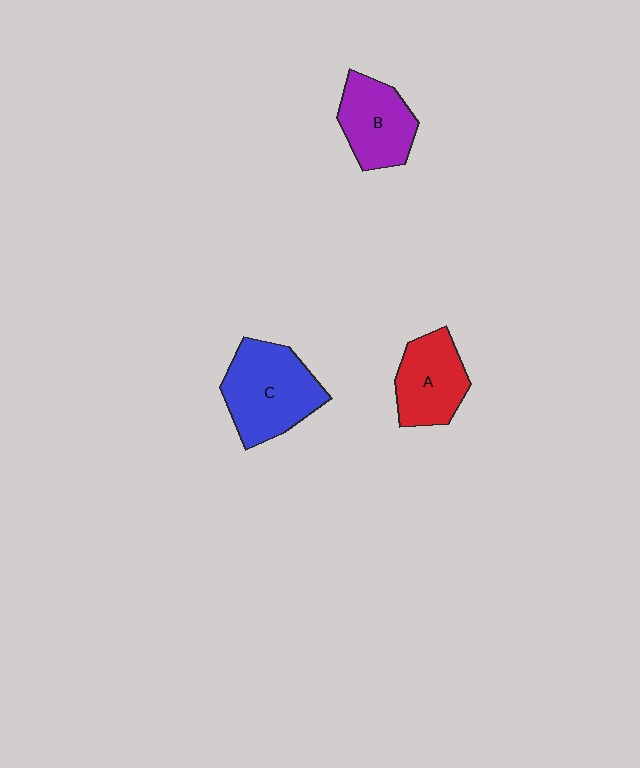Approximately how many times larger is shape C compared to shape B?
Approximately 1.4 times.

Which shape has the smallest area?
Shape A (red).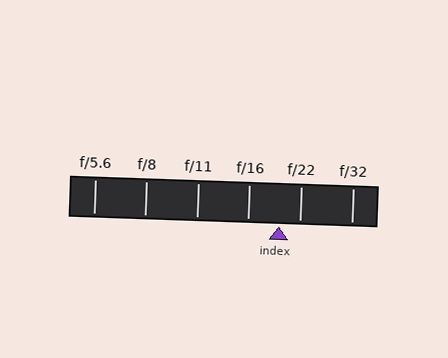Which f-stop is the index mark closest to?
The index mark is closest to f/22.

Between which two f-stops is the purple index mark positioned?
The index mark is between f/16 and f/22.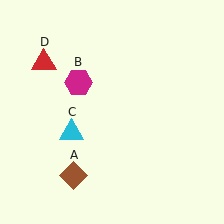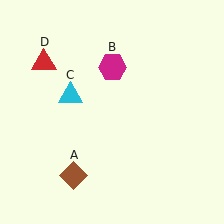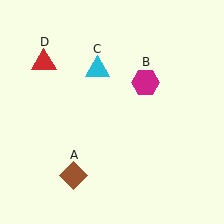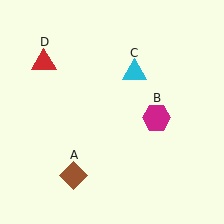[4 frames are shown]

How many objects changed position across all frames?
2 objects changed position: magenta hexagon (object B), cyan triangle (object C).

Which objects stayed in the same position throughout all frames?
Brown diamond (object A) and red triangle (object D) remained stationary.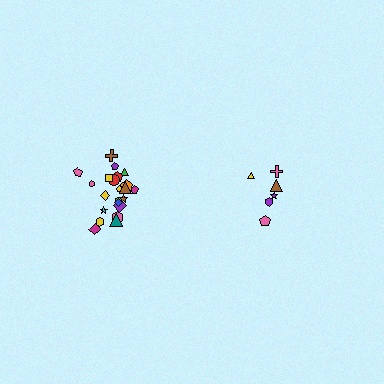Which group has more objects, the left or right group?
The left group.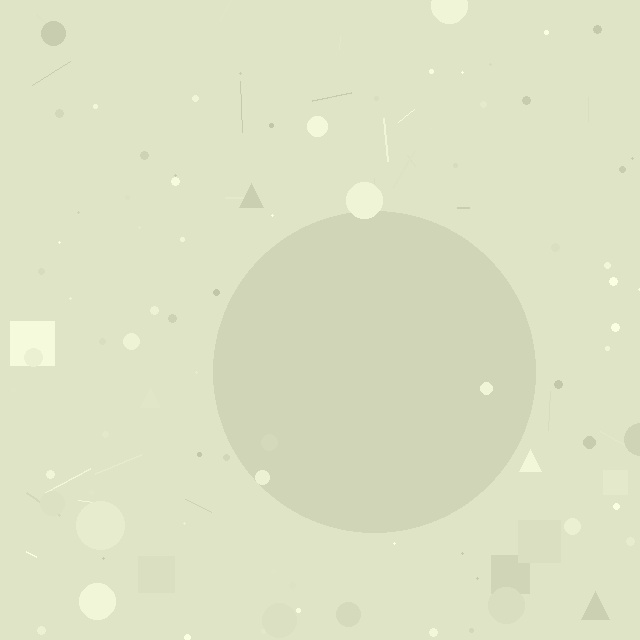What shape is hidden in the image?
A circle is hidden in the image.